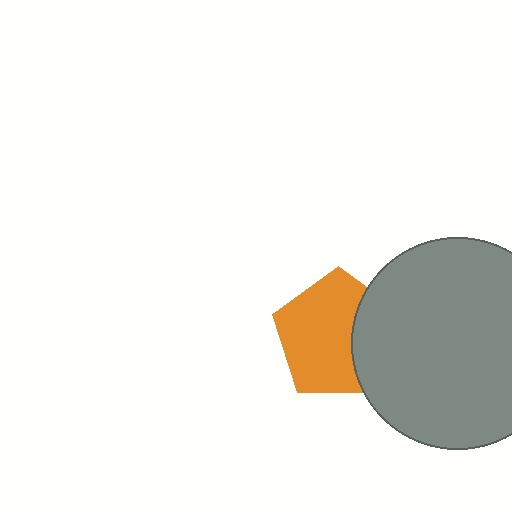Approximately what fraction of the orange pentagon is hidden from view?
Roughly 32% of the orange pentagon is hidden behind the gray circle.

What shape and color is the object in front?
The object in front is a gray circle.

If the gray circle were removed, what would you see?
You would see the complete orange pentagon.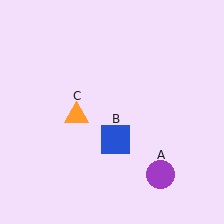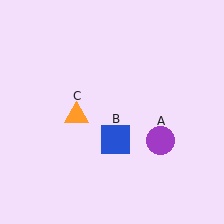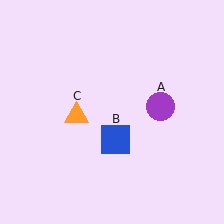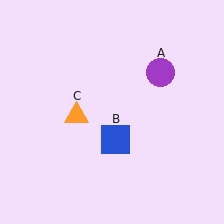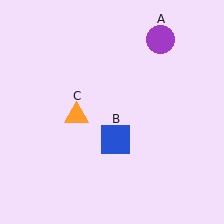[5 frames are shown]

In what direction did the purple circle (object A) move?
The purple circle (object A) moved up.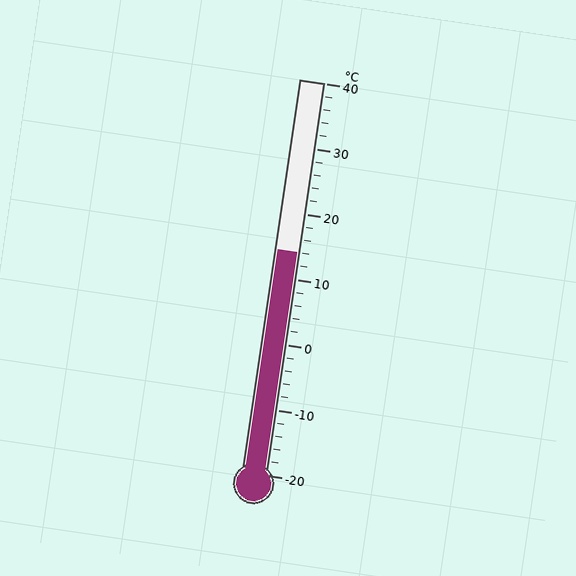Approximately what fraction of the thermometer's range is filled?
The thermometer is filled to approximately 55% of its range.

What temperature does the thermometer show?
The thermometer shows approximately 14°C.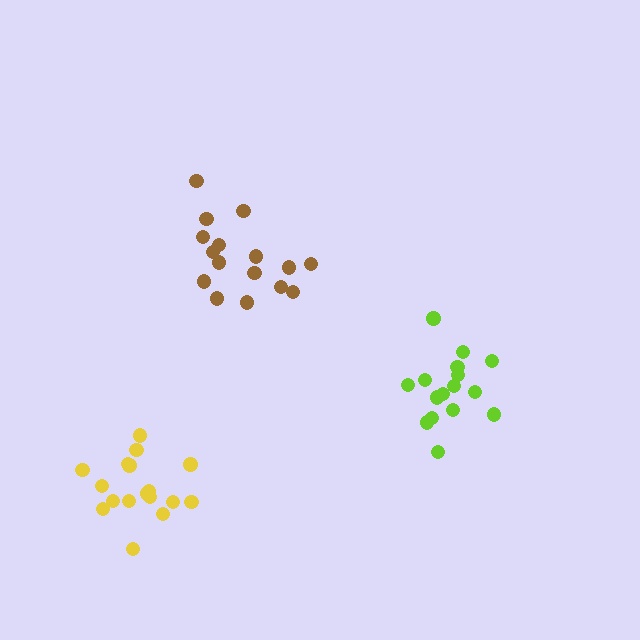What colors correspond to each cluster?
The clusters are colored: yellow, lime, brown.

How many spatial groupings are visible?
There are 3 spatial groupings.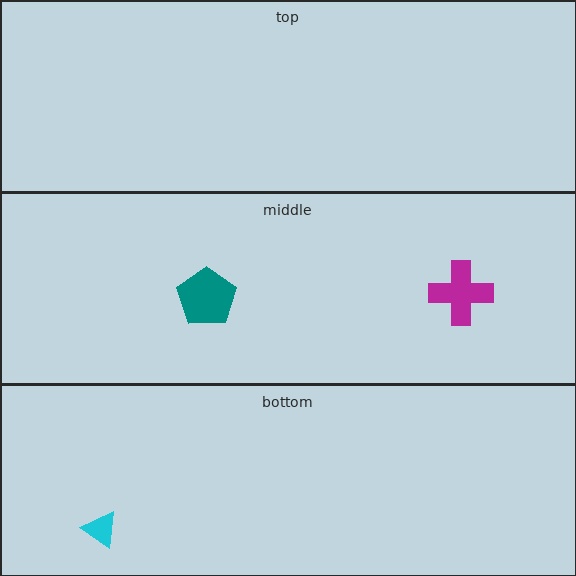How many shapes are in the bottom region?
1.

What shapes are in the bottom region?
The cyan triangle.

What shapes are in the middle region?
The magenta cross, the teal pentagon.